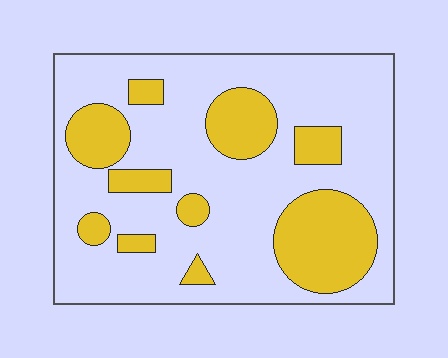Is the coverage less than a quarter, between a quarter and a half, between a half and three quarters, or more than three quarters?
Between a quarter and a half.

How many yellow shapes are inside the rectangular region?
10.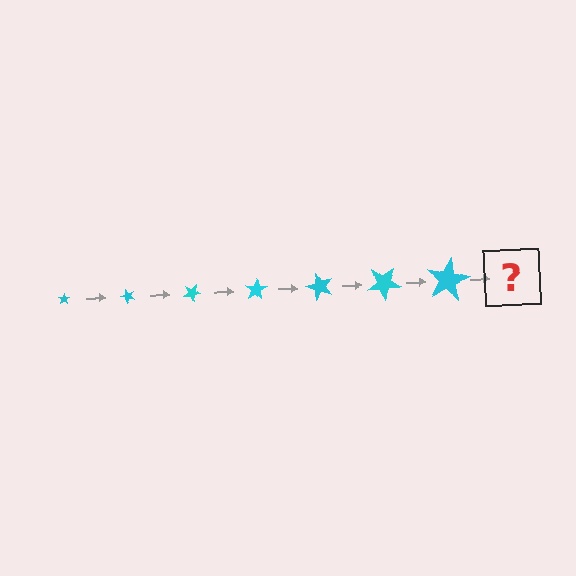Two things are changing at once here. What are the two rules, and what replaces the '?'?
The two rules are that the star grows larger each step and it rotates 50 degrees each step. The '?' should be a star, larger than the previous one and rotated 350 degrees from the start.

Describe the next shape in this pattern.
It should be a star, larger than the previous one and rotated 350 degrees from the start.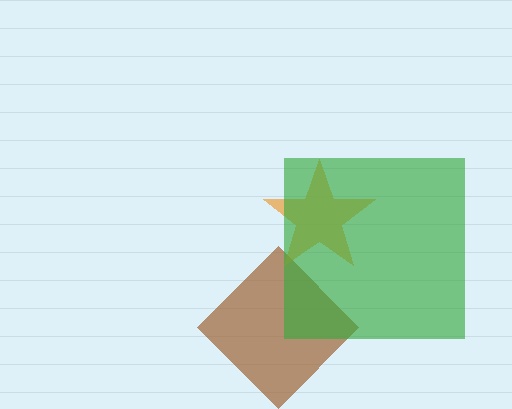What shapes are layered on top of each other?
The layered shapes are: a brown diamond, an orange star, a green square.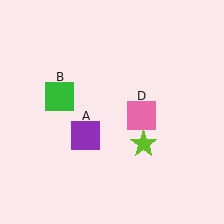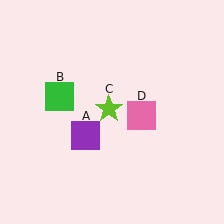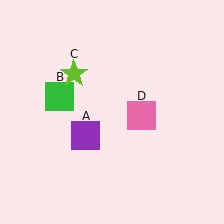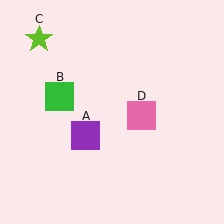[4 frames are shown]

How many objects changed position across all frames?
1 object changed position: lime star (object C).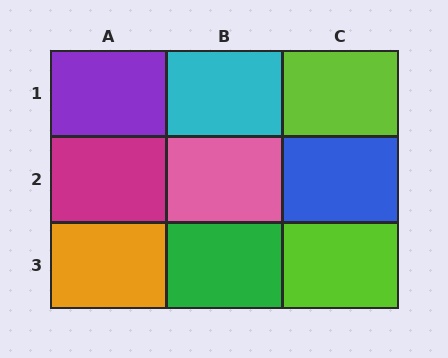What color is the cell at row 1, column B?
Cyan.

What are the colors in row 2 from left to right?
Magenta, pink, blue.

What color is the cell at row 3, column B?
Green.